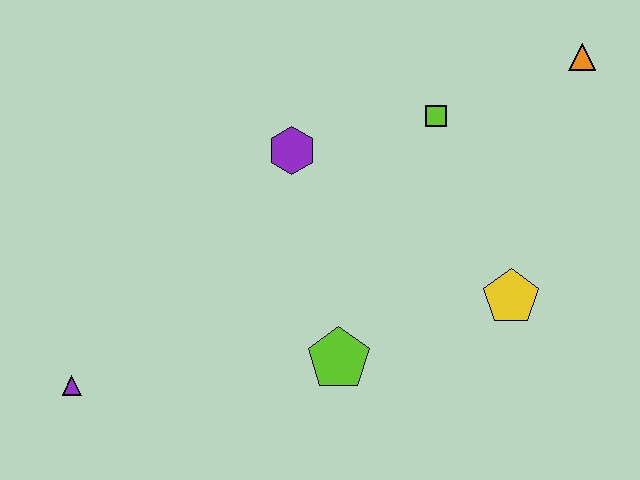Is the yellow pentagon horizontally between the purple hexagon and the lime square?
No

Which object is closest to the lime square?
The purple hexagon is closest to the lime square.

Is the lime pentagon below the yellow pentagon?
Yes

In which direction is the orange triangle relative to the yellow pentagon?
The orange triangle is above the yellow pentagon.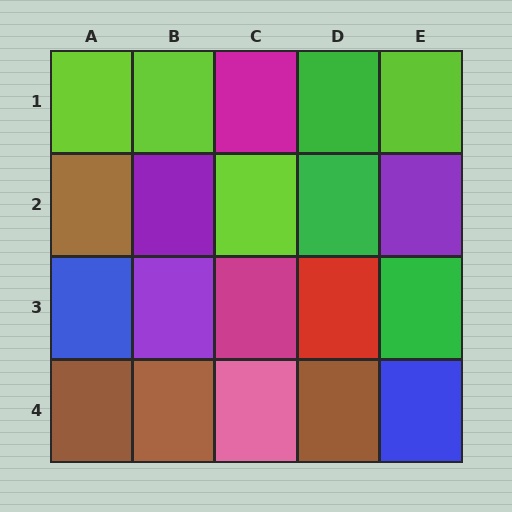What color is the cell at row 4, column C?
Pink.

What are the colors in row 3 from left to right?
Blue, purple, magenta, red, green.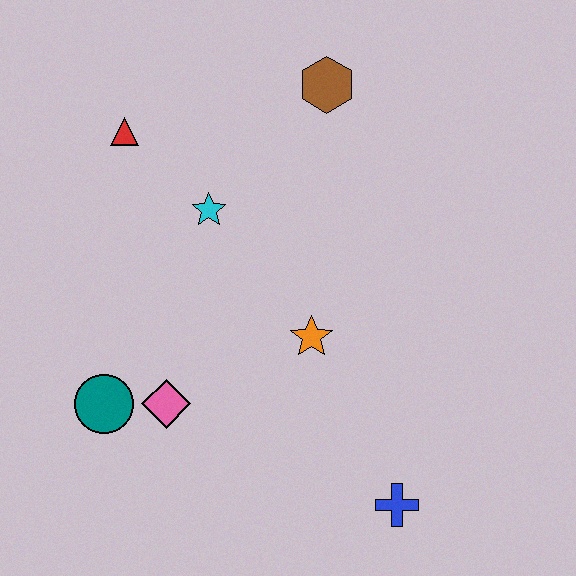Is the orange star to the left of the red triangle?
No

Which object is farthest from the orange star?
The red triangle is farthest from the orange star.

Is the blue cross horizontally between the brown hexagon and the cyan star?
No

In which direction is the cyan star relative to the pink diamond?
The cyan star is above the pink diamond.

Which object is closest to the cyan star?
The red triangle is closest to the cyan star.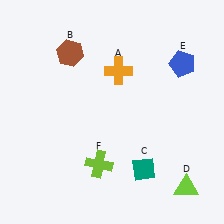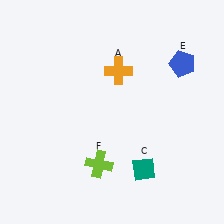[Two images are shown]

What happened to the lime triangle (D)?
The lime triangle (D) was removed in Image 2. It was in the bottom-right area of Image 1.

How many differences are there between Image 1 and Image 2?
There are 2 differences between the two images.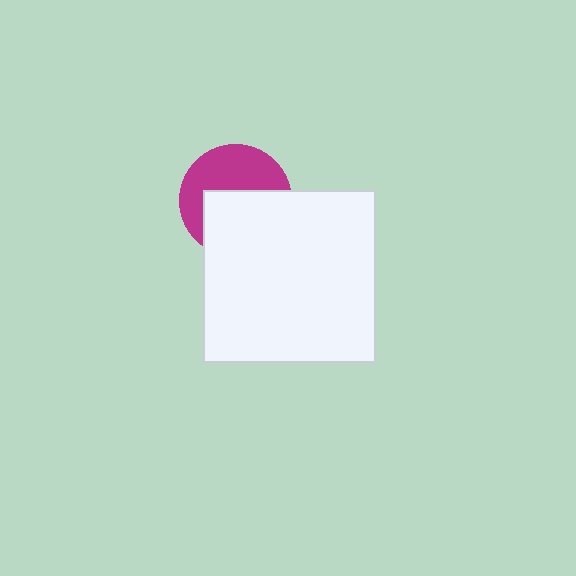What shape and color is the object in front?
The object in front is a white square.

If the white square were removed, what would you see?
You would see the complete magenta circle.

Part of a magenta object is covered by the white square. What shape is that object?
It is a circle.